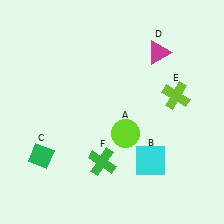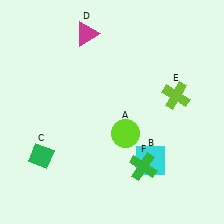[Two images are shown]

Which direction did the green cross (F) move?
The green cross (F) moved right.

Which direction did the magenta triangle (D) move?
The magenta triangle (D) moved left.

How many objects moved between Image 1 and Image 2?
2 objects moved between the two images.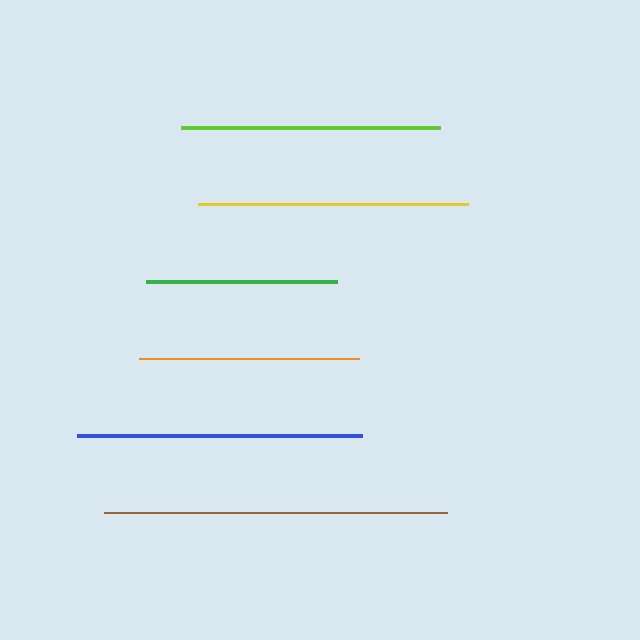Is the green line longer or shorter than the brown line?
The brown line is longer than the green line.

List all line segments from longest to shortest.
From longest to shortest: brown, blue, yellow, lime, orange, green.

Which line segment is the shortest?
The green line is the shortest at approximately 191 pixels.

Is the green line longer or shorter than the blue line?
The blue line is longer than the green line.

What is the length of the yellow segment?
The yellow segment is approximately 270 pixels long.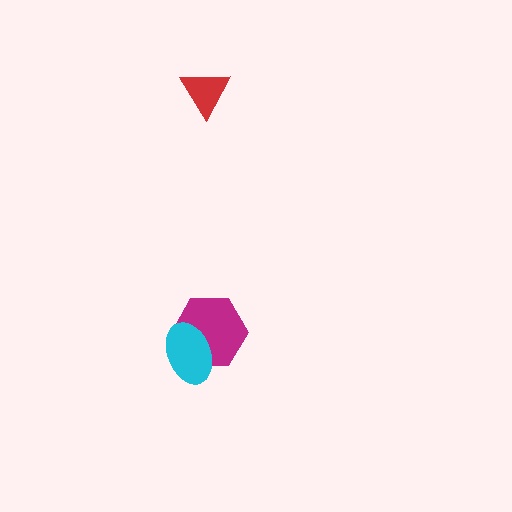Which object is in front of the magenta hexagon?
The cyan ellipse is in front of the magenta hexagon.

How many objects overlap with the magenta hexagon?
1 object overlaps with the magenta hexagon.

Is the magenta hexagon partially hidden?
Yes, it is partially covered by another shape.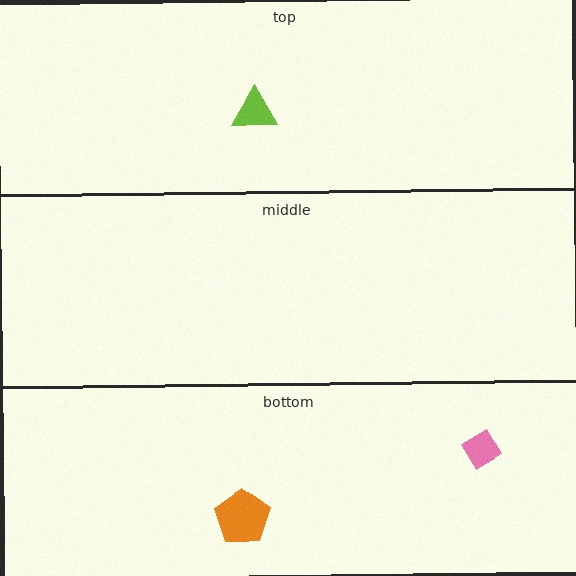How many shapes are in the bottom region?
2.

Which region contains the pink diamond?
The bottom region.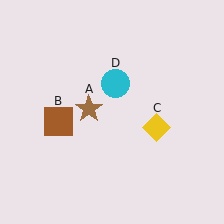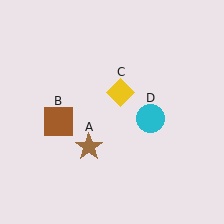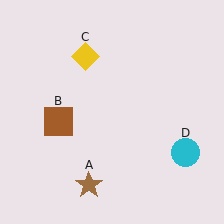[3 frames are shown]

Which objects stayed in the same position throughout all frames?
Brown square (object B) remained stationary.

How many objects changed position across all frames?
3 objects changed position: brown star (object A), yellow diamond (object C), cyan circle (object D).